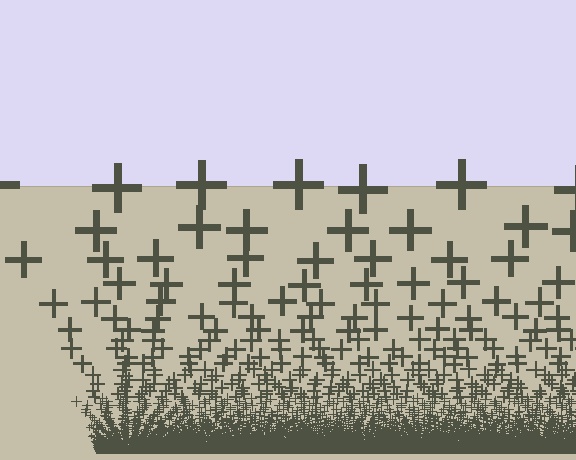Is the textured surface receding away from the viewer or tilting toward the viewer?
The surface appears to tilt toward the viewer. Texture elements get larger and sparser toward the top.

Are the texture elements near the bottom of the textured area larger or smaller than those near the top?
Smaller. The gradient is inverted — elements near the bottom are smaller and denser.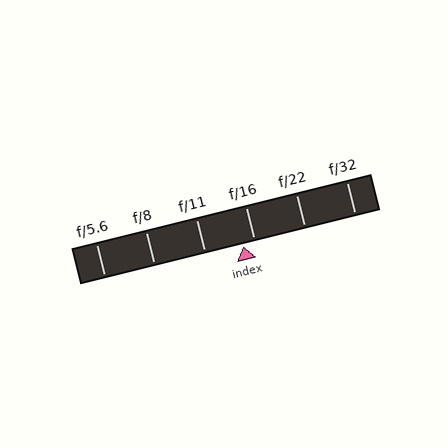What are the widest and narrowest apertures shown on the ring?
The widest aperture shown is f/5.6 and the narrowest is f/32.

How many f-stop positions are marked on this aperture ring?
There are 6 f-stop positions marked.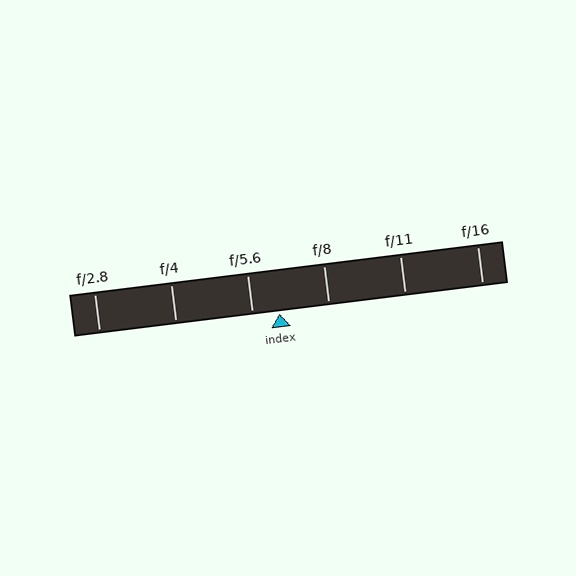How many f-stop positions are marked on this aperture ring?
There are 6 f-stop positions marked.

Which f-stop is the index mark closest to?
The index mark is closest to f/5.6.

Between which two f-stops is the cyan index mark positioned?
The index mark is between f/5.6 and f/8.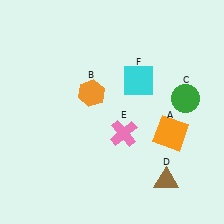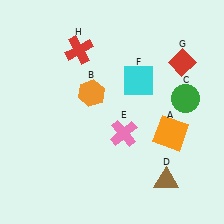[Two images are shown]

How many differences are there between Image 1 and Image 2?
There are 2 differences between the two images.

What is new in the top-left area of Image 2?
A red cross (H) was added in the top-left area of Image 2.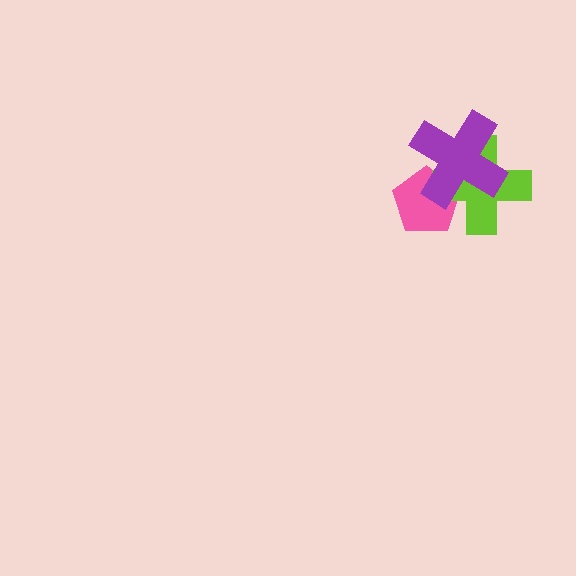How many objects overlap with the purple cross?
2 objects overlap with the purple cross.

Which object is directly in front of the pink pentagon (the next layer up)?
The lime cross is directly in front of the pink pentagon.